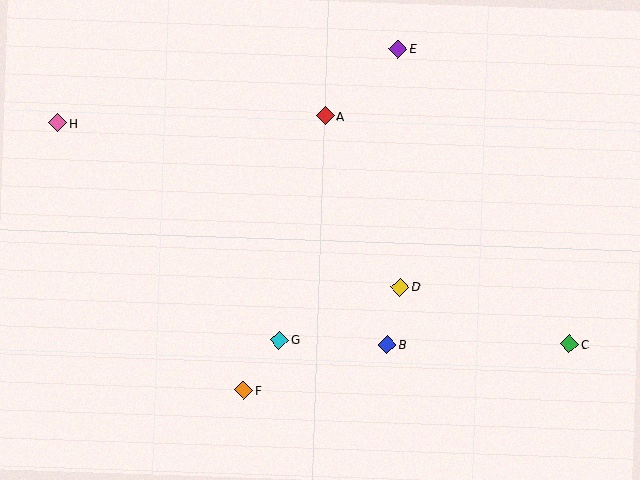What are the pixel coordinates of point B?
Point B is at (387, 345).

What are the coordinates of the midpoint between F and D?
The midpoint between F and D is at (322, 338).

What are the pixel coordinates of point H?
Point H is at (57, 123).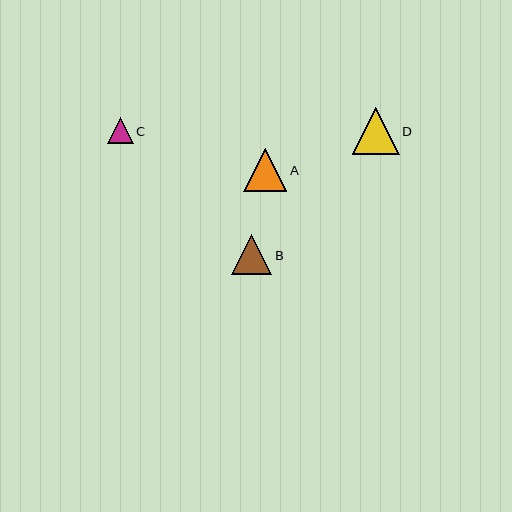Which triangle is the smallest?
Triangle C is the smallest with a size of approximately 26 pixels.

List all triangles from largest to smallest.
From largest to smallest: D, A, B, C.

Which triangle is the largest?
Triangle D is the largest with a size of approximately 47 pixels.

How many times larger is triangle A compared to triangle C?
Triangle A is approximately 1.7 times the size of triangle C.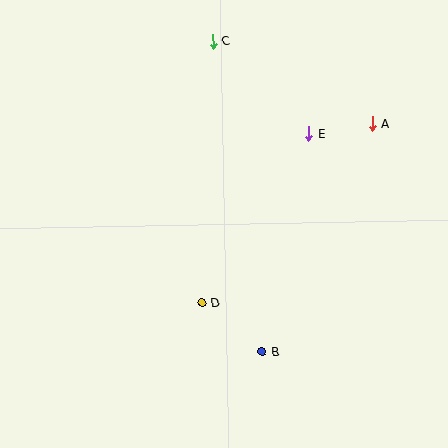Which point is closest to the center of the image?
Point D at (202, 303) is closest to the center.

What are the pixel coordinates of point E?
Point E is at (309, 134).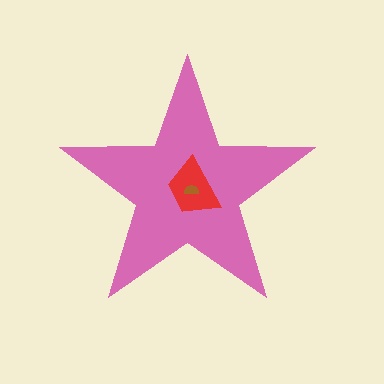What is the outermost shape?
The pink star.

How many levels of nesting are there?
3.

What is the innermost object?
The brown semicircle.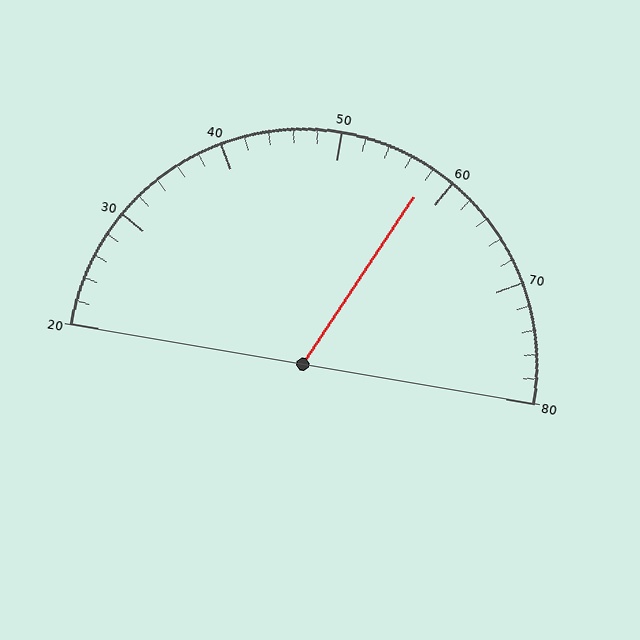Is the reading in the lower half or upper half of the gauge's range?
The reading is in the upper half of the range (20 to 80).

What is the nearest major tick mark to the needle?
The nearest major tick mark is 60.